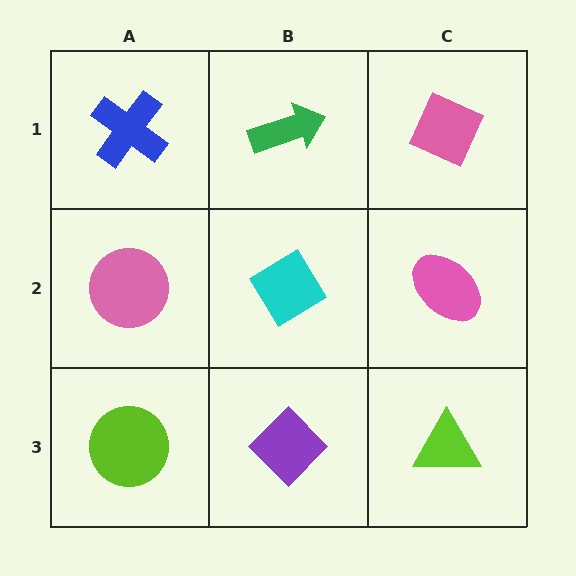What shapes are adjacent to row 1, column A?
A pink circle (row 2, column A), a green arrow (row 1, column B).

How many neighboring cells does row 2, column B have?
4.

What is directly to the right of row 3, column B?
A lime triangle.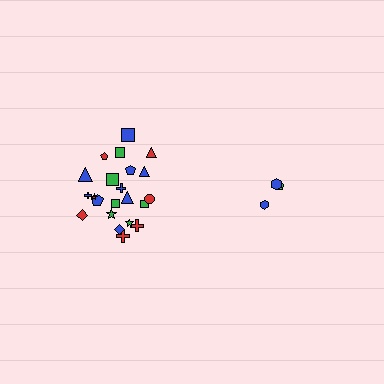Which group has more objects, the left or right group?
The left group.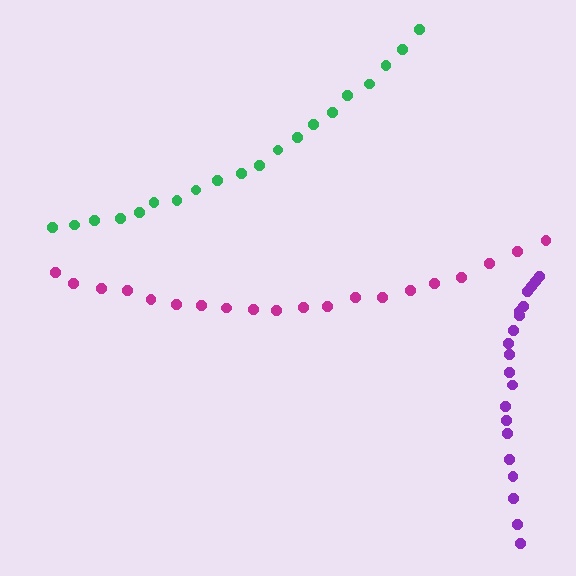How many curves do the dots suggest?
There are 3 distinct paths.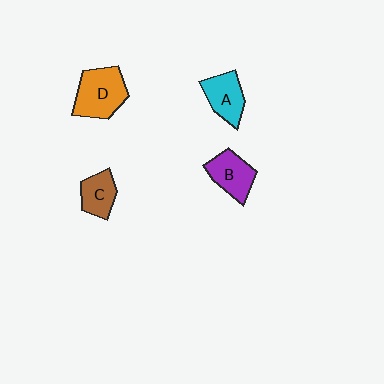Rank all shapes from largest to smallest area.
From largest to smallest: D (orange), B (purple), A (cyan), C (brown).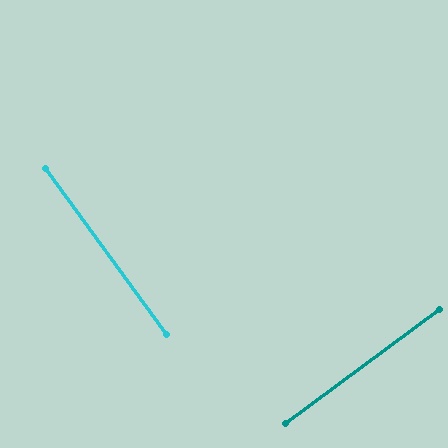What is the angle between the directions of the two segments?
Approximately 90 degrees.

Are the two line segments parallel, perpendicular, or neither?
Perpendicular — they meet at approximately 90°.